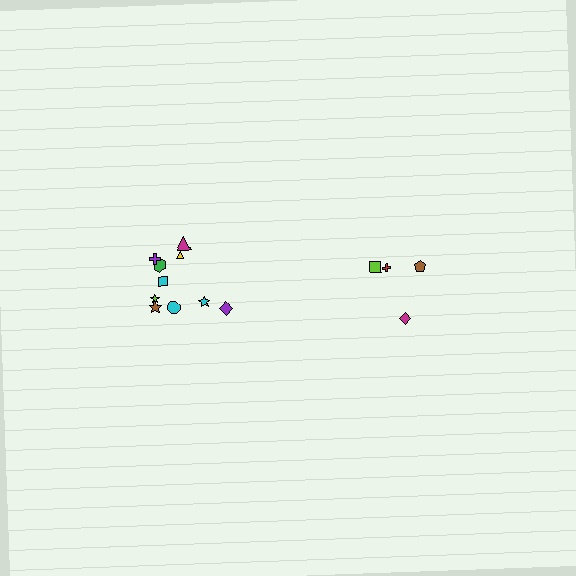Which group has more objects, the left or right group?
The left group.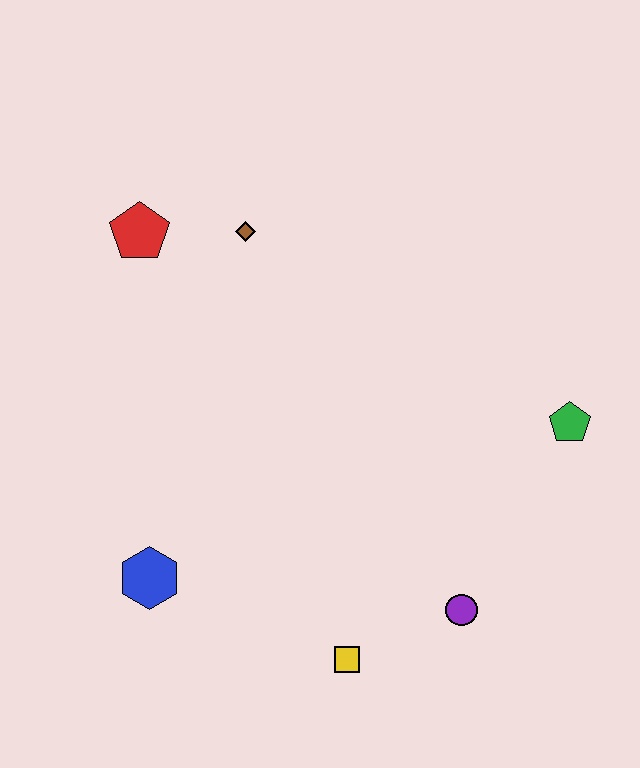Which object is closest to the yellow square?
The purple circle is closest to the yellow square.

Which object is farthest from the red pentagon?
The purple circle is farthest from the red pentagon.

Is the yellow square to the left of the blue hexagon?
No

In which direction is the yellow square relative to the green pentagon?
The yellow square is below the green pentagon.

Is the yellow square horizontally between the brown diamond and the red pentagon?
No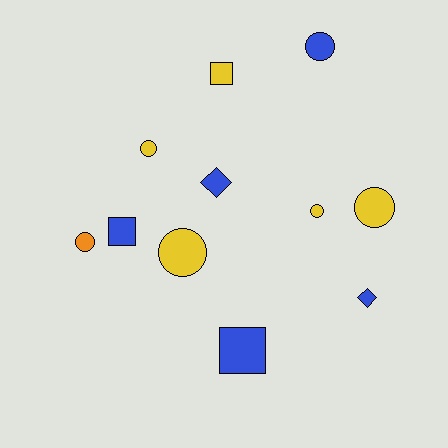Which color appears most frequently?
Blue, with 5 objects.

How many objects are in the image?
There are 11 objects.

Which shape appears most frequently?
Circle, with 6 objects.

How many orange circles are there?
There is 1 orange circle.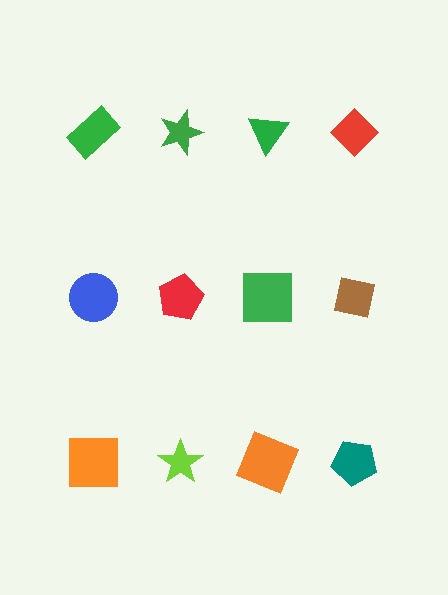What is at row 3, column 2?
A lime star.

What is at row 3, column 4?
A teal pentagon.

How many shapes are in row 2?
4 shapes.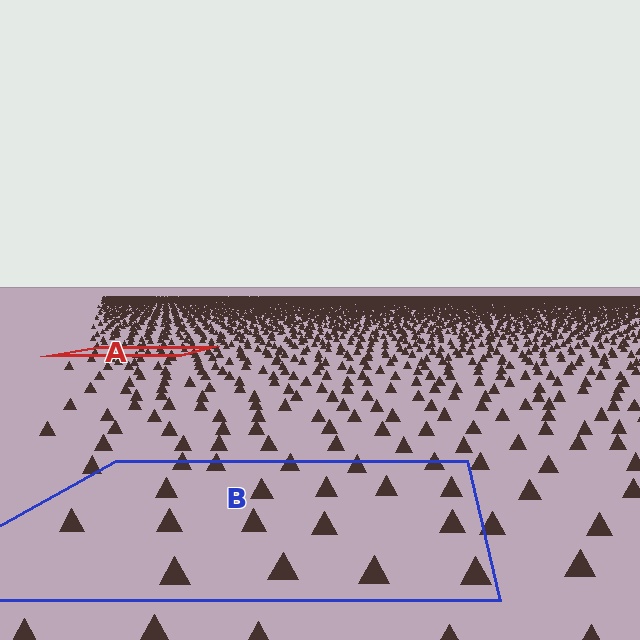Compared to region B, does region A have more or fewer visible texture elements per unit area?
Region A has more texture elements per unit area — they are packed more densely because it is farther away.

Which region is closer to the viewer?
Region B is closer. The texture elements there are larger and more spread out.